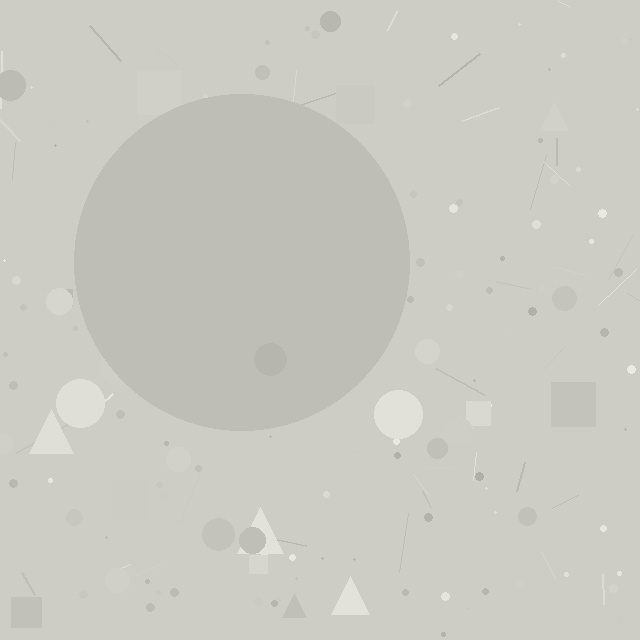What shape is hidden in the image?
A circle is hidden in the image.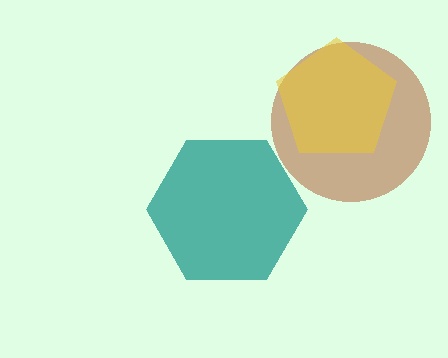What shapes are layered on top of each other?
The layered shapes are: a teal hexagon, a brown circle, a yellow pentagon.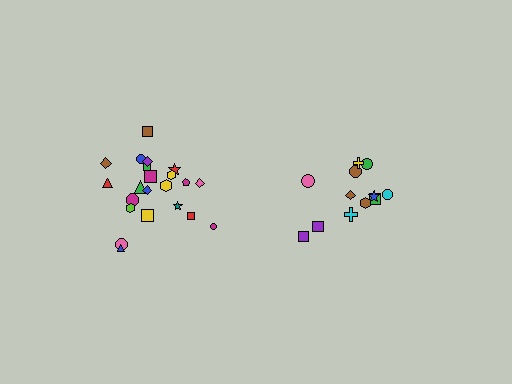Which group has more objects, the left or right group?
The left group.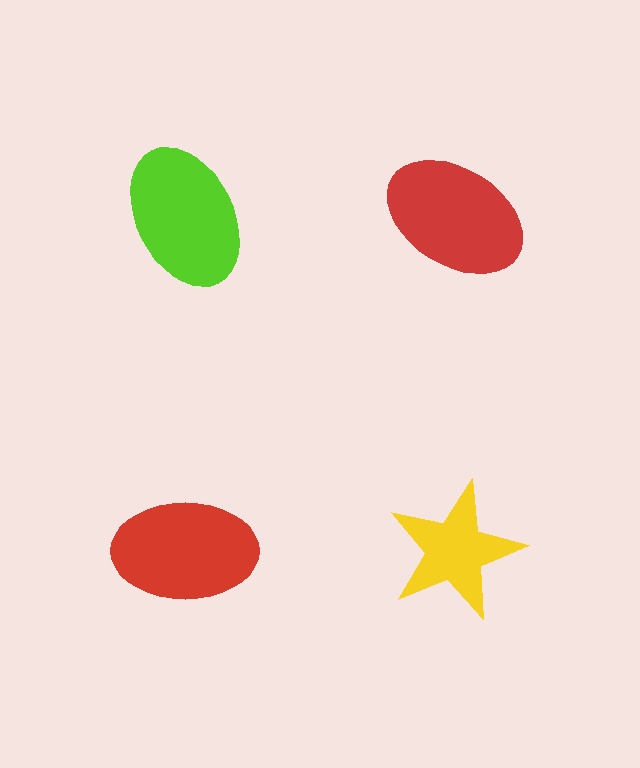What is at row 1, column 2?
A red ellipse.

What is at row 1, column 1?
A lime ellipse.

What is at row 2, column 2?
A yellow star.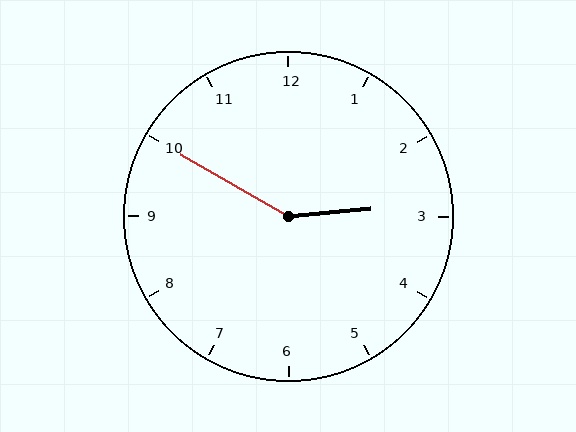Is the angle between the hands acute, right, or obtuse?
It is obtuse.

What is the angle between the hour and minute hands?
Approximately 145 degrees.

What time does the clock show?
2:50.